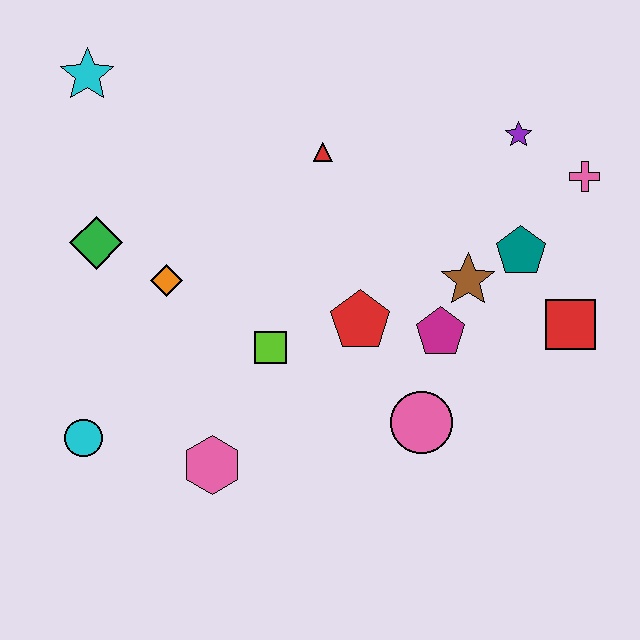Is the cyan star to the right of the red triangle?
No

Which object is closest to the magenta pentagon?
The brown star is closest to the magenta pentagon.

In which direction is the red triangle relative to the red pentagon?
The red triangle is above the red pentagon.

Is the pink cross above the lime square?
Yes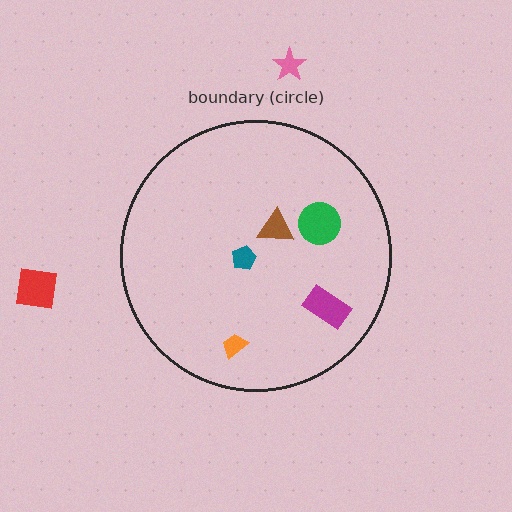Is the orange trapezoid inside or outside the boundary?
Inside.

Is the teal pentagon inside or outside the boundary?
Inside.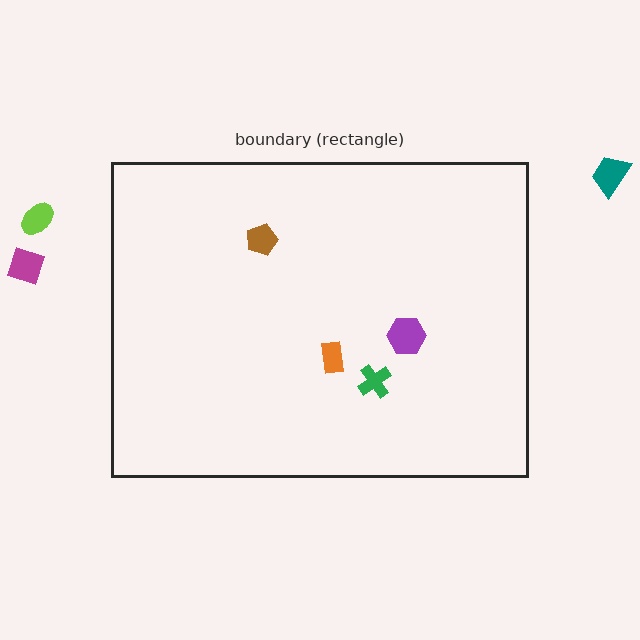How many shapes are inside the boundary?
4 inside, 3 outside.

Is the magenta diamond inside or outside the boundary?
Outside.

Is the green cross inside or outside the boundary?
Inside.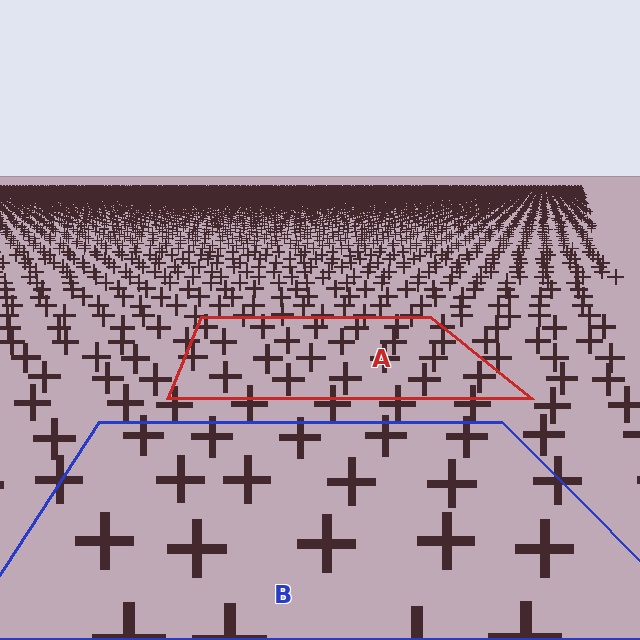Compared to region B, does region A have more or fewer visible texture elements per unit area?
Region A has more texture elements per unit area — they are packed more densely because it is farther away.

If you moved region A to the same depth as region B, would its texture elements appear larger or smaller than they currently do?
They would appear larger. At a closer depth, the same texture elements are projected at a bigger on-screen size.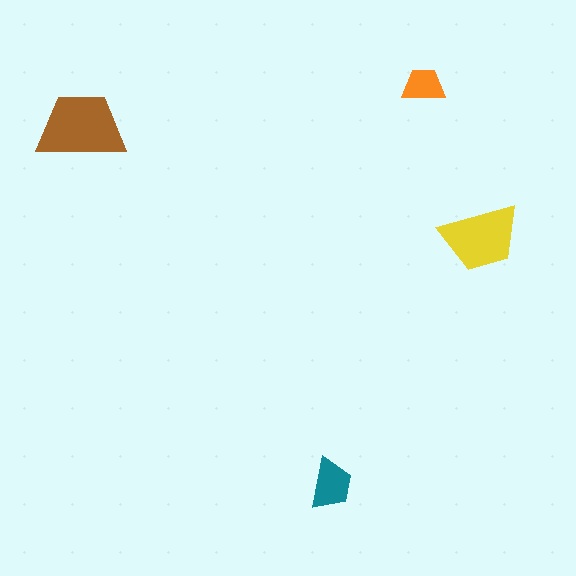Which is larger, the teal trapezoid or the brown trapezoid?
The brown one.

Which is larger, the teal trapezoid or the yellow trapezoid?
The yellow one.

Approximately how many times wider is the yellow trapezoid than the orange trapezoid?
About 2 times wider.